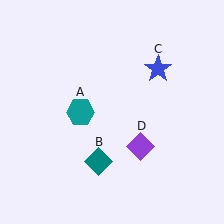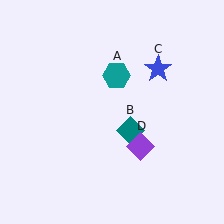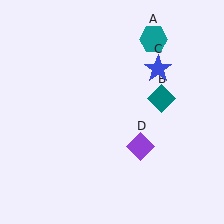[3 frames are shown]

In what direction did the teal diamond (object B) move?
The teal diamond (object B) moved up and to the right.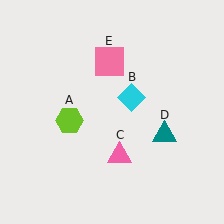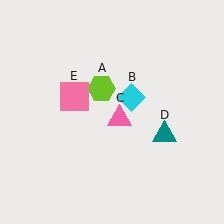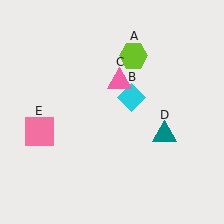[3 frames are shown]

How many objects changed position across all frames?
3 objects changed position: lime hexagon (object A), pink triangle (object C), pink square (object E).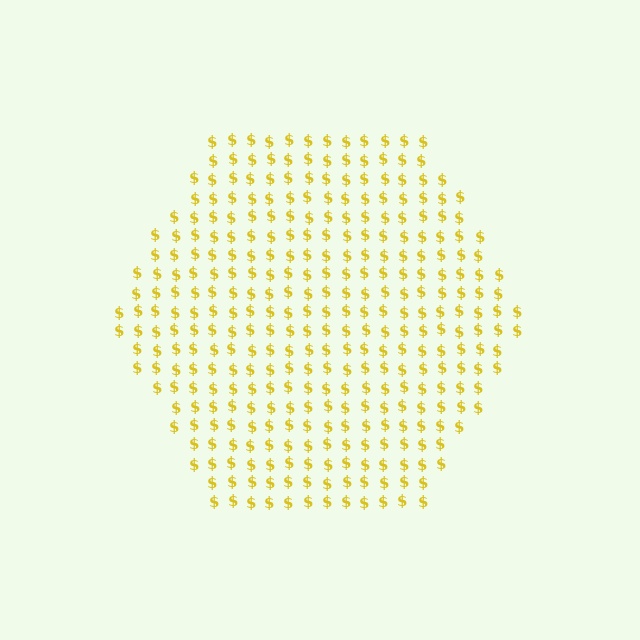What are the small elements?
The small elements are dollar signs.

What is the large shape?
The large shape is a hexagon.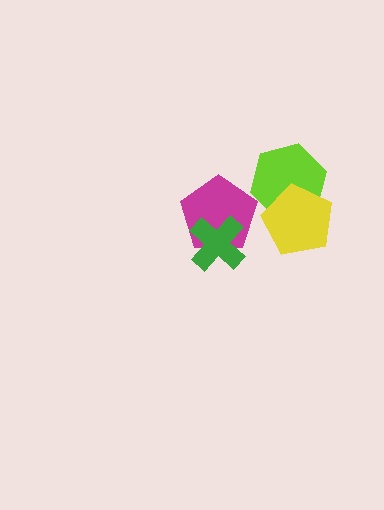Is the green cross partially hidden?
No, no other shape covers it.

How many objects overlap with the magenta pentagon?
1 object overlaps with the magenta pentagon.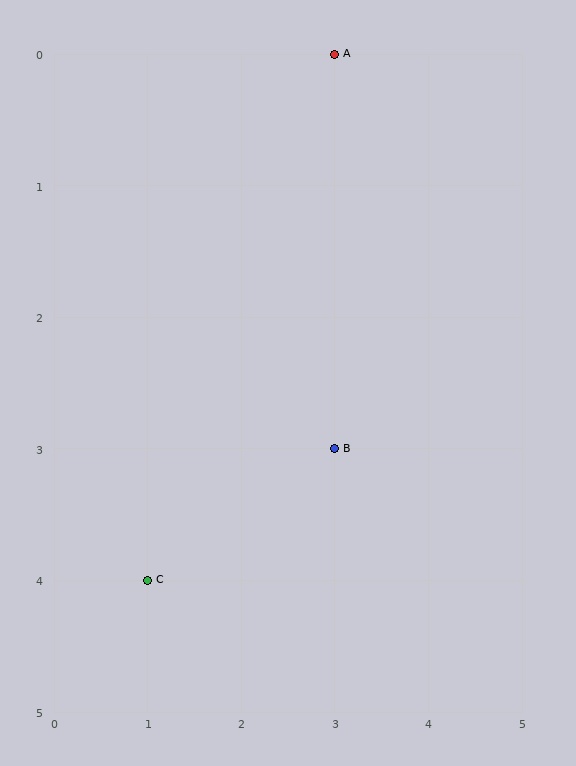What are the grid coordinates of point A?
Point A is at grid coordinates (3, 0).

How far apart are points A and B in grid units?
Points A and B are 3 rows apart.